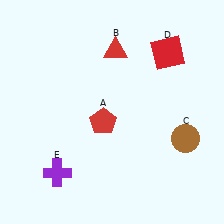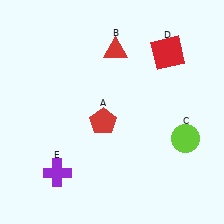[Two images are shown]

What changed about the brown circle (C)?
In Image 1, C is brown. In Image 2, it changed to lime.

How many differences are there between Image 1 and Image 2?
There is 1 difference between the two images.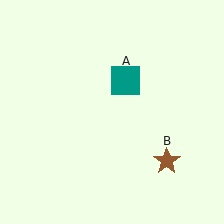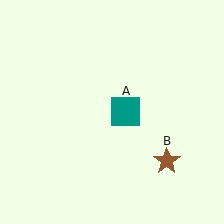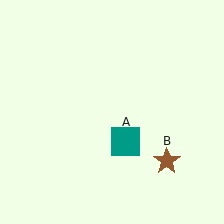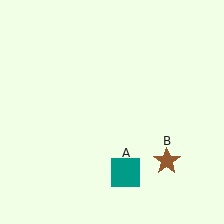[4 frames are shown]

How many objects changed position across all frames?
1 object changed position: teal square (object A).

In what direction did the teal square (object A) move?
The teal square (object A) moved down.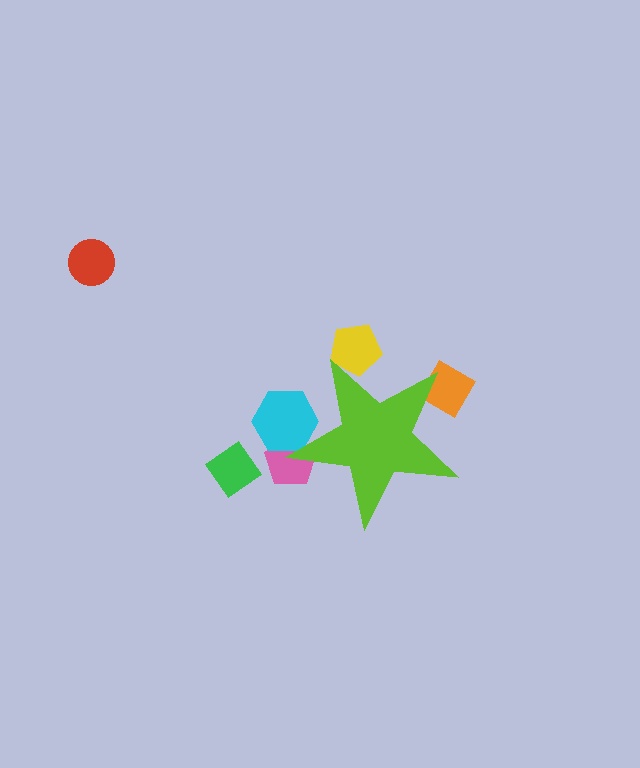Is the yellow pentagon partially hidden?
Yes, the yellow pentagon is partially hidden behind the lime star.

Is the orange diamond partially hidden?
Yes, the orange diamond is partially hidden behind the lime star.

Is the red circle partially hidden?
No, the red circle is fully visible.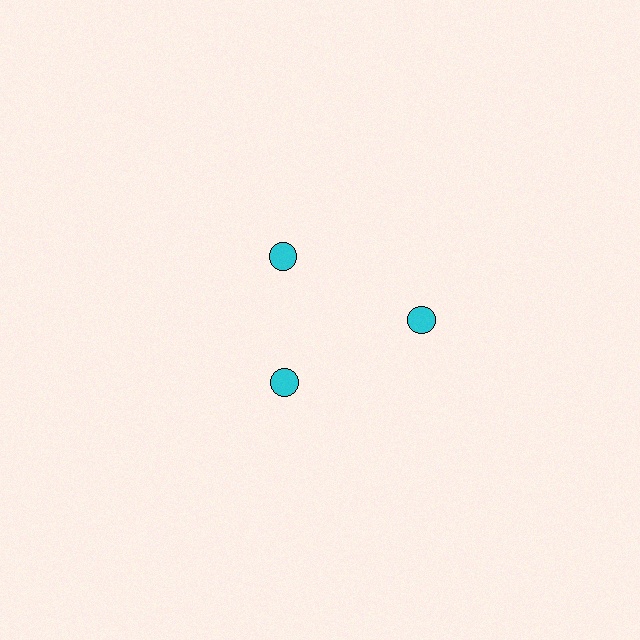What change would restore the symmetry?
The symmetry would be restored by moving it inward, back onto the ring so that all 3 circles sit at equal angles and equal distance from the center.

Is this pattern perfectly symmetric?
No. The 3 cyan circles are arranged in a ring, but one element near the 3 o'clock position is pushed outward from the center, breaking the 3-fold rotational symmetry.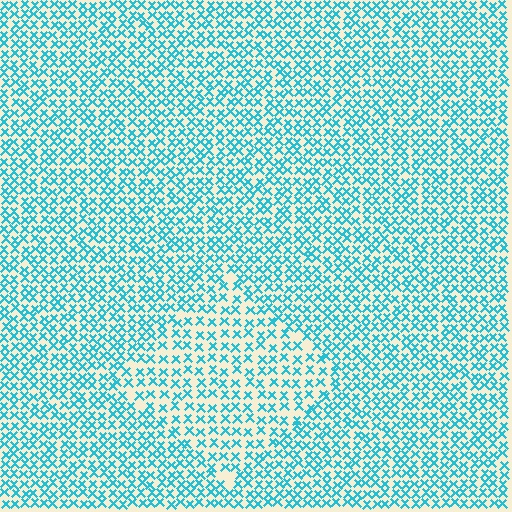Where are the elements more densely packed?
The elements are more densely packed outside the diamond boundary.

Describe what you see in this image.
The image contains small cyan elements arranged at two different densities. A diamond-shaped region is visible where the elements are less densely packed than the surrounding area.